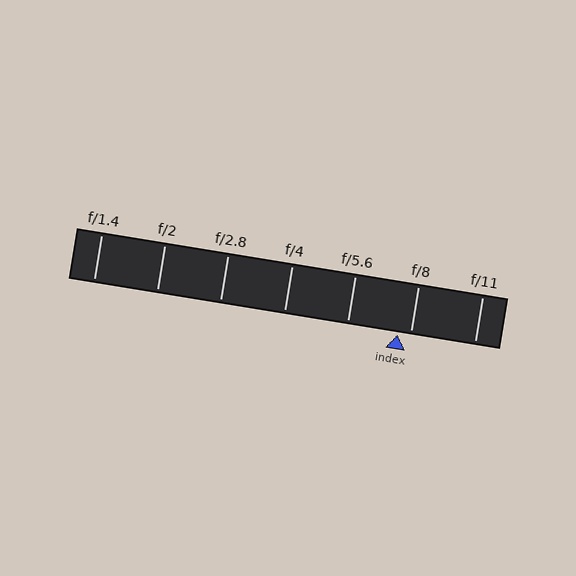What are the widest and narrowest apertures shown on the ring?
The widest aperture shown is f/1.4 and the narrowest is f/11.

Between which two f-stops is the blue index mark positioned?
The index mark is between f/5.6 and f/8.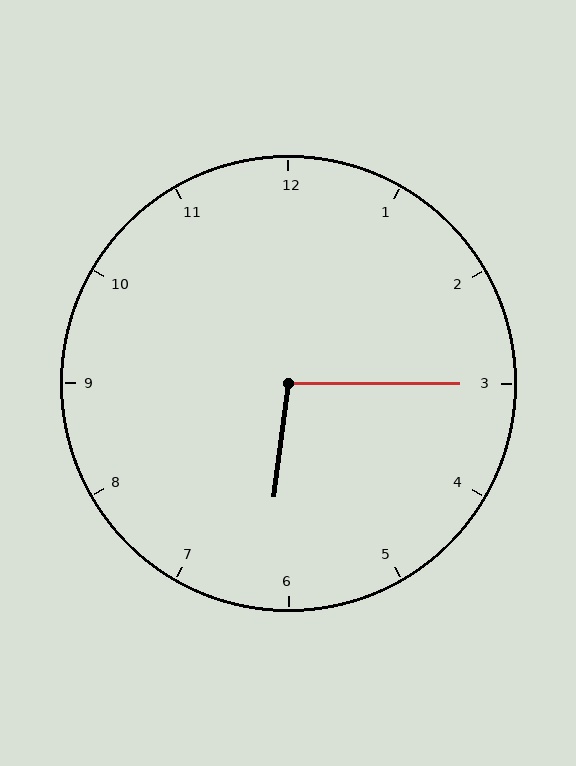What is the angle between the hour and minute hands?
Approximately 98 degrees.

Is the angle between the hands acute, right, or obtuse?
It is obtuse.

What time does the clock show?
6:15.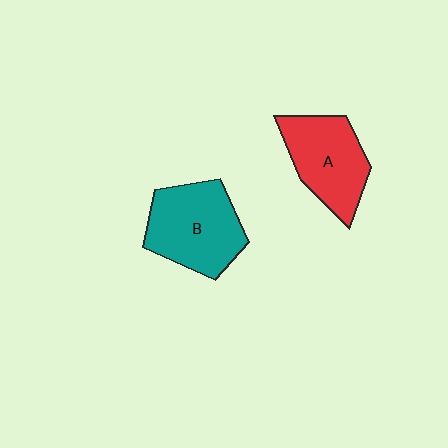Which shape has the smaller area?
Shape A (red).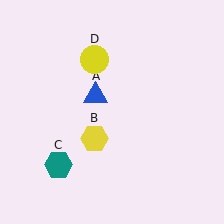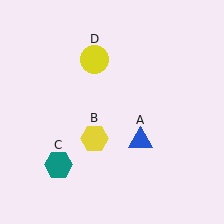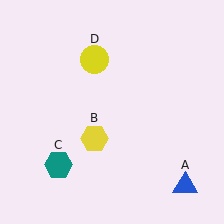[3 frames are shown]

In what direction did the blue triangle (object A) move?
The blue triangle (object A) moved down and to the right.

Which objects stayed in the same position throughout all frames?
Yellow hexagon (object B) and teal hexagon (object C) and yellow circle (object D) remained stationary.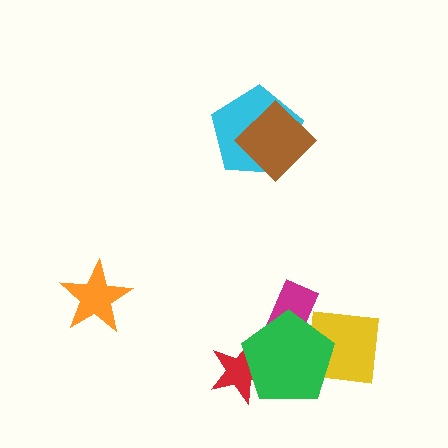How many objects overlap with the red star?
1 object overlaps with the red star.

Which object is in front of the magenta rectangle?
The green pentagon is in front of the magenta rectangle.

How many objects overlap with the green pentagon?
3 objects overlap with the green pentagon.